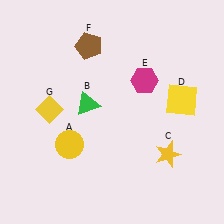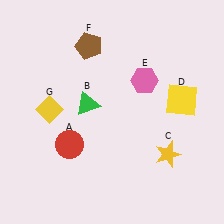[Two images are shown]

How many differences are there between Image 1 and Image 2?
There are 2 differences between the two images.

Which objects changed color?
A changed from yellow to red. E changed from magenta to pink.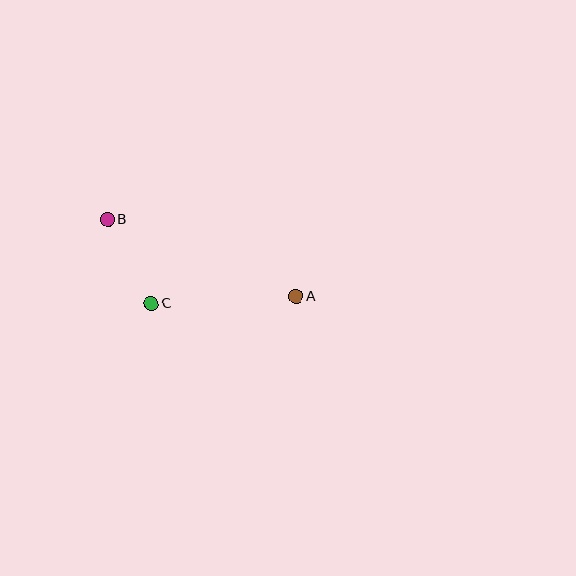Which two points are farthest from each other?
Points A and B are farthest from each other.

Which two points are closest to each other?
Points B and C are closest to each other.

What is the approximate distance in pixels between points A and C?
The distance between A and C is approximately 145 pixels.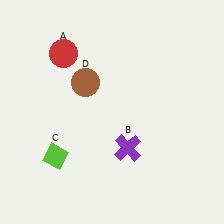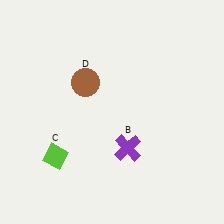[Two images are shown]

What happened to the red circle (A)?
The red circle (A) was removed in Image 2. It was in the top-left area of Image 1.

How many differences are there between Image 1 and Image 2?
There is 1 difference between the two images.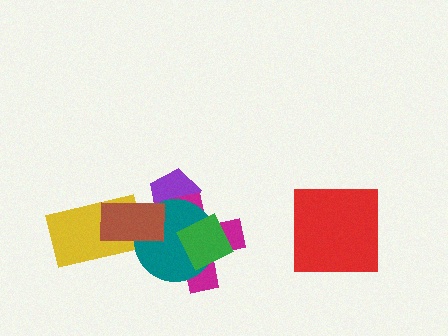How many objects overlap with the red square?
0 objects overlap with the red square.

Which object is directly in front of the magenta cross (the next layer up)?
The teal circle is directly in front of the magenta cross.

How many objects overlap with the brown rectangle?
4 objects overlap with the brown rectangle.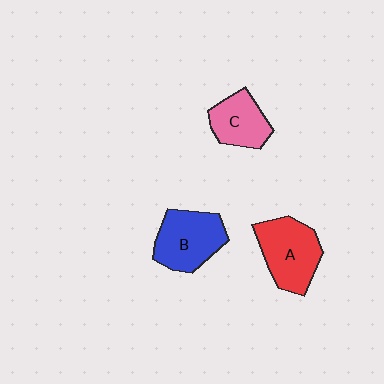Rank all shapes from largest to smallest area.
From largest to smallest: A (red), B (blue), C (pink).